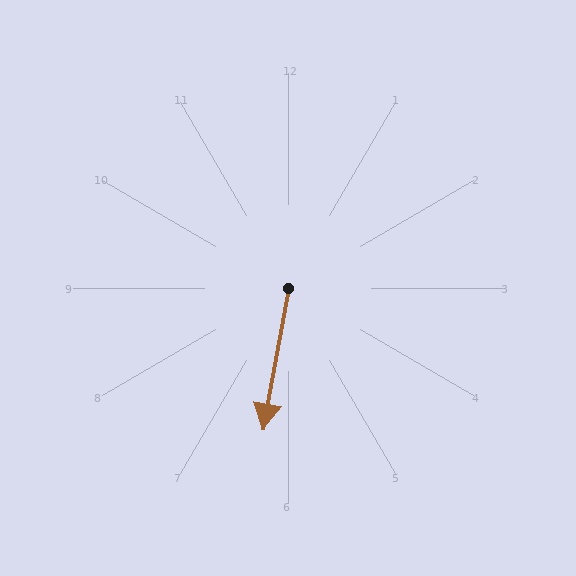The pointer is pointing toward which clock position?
Roughly 6 o'clock.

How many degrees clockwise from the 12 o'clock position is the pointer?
Approximately 190 degrees.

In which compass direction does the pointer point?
South.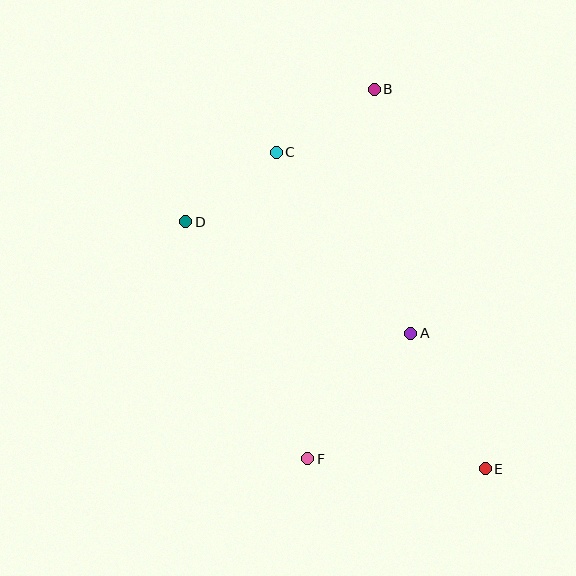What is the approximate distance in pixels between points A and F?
The distance between A and F is approximately 163 pixels.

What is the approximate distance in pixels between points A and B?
The distance between A and B is approximately 247 pixels.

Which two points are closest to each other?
Points C and D are closest to each other.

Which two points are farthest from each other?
Points B and E are farthest from each other.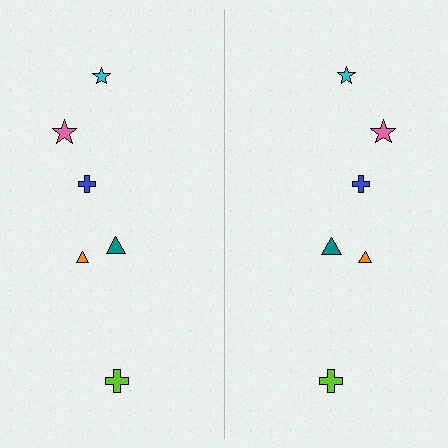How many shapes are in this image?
There are 12 shapes in this image.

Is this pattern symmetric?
Yes, this pattern has bilateral (reflection) symmetry.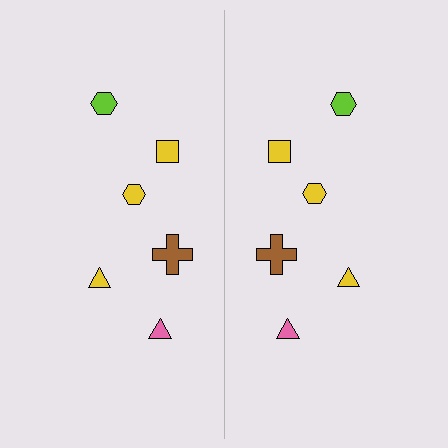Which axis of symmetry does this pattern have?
The pattern has a vertical axis of symmetry running through the center of the image.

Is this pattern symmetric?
Yes, this pattern has bilateral (reflection) symmetry.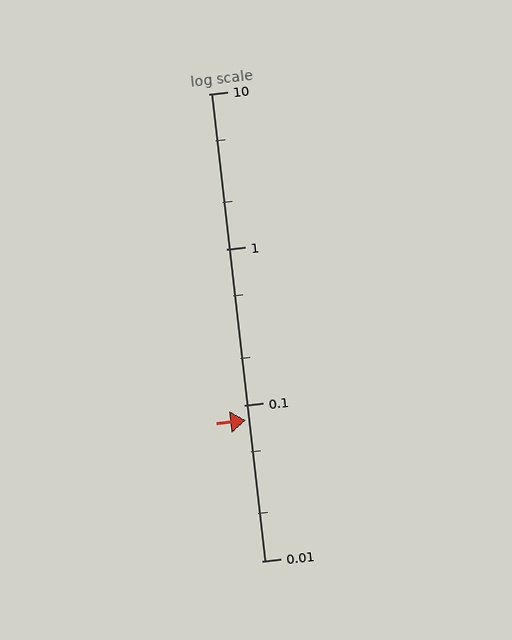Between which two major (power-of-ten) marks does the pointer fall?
The pointer is between 0.01 and 0.1.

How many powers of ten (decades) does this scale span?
The scale spans 3 decades, from 0.01 to 10.